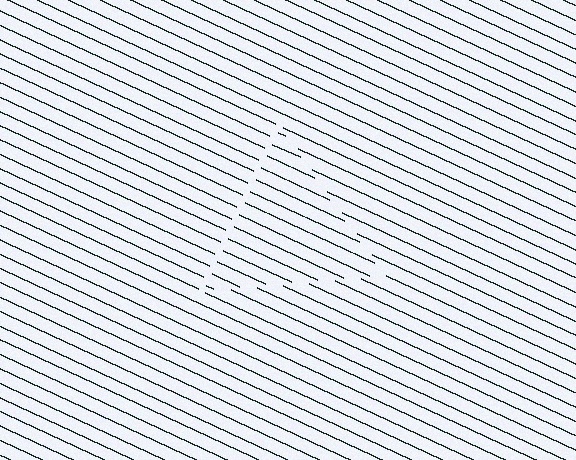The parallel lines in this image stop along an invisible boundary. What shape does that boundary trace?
An illusory triangle. The interior of the shape contains the same grating, shifted by half a period — the contour is defined by the phase discontinuity where line-ends from the inner and outer gratings abut.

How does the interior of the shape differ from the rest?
The interior of the shape contains the same grating, shifted by half a period — the contour is defined by the phase discontinuity where line-ends from the inner and outer gratings abut.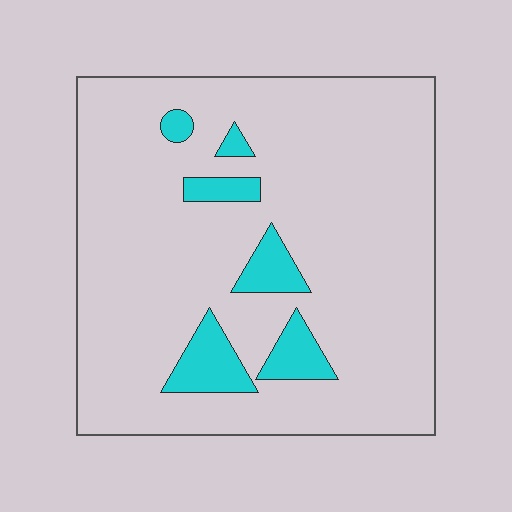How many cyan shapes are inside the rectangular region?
6.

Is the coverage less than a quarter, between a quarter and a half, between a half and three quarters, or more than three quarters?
Less than a quarter.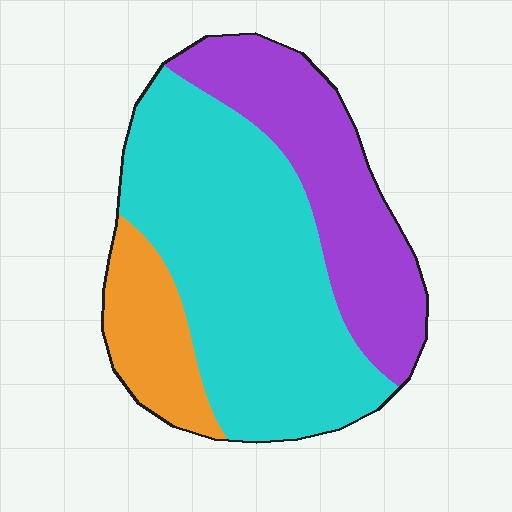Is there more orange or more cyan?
Cyan.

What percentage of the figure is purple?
Purple covers roughly 30% of the figure.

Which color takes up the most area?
Cyan, at roughly 55%.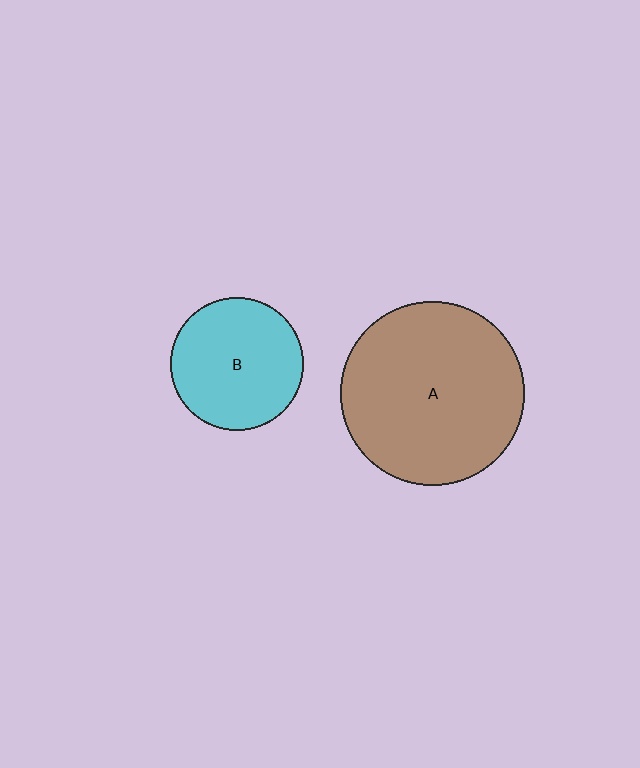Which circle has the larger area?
Circle A (brown).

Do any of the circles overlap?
No, none of the circles overlap.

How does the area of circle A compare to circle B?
Approximately 1.9 times.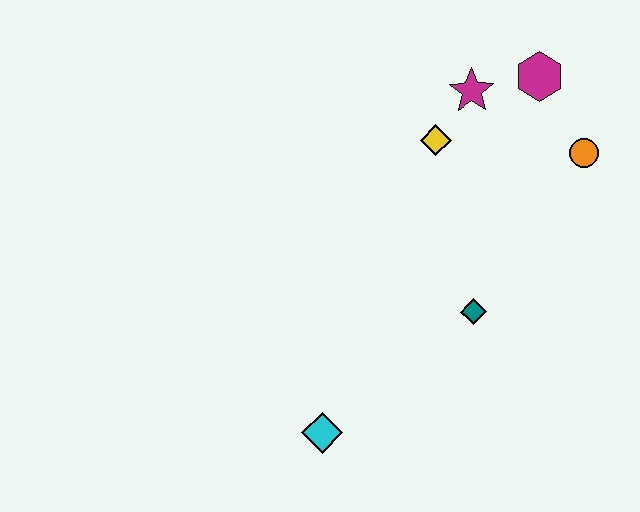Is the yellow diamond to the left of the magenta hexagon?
Yes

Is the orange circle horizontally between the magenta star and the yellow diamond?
No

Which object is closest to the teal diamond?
The yellow diamond is closest to the teal diamond.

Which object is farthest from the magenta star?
The cyan diamond is farthest from the magenta star.